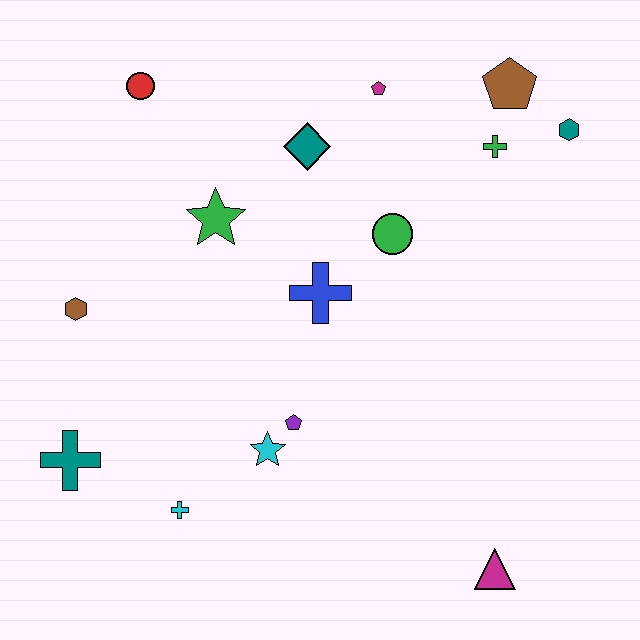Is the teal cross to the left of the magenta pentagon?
Yes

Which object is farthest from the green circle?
The teal cross is farthest from the green circle.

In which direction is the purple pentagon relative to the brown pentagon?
The purple pentagon is below the brown pentagon.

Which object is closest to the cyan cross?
The cyan star is closest to the cyan cross.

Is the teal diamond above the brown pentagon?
No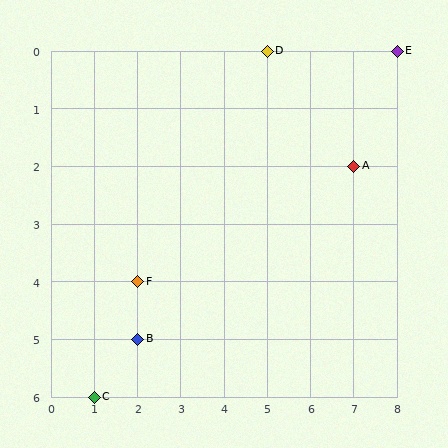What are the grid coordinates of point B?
Point B is at grid coordinates (2, 5).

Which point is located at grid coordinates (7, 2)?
Point A is at (7, 2).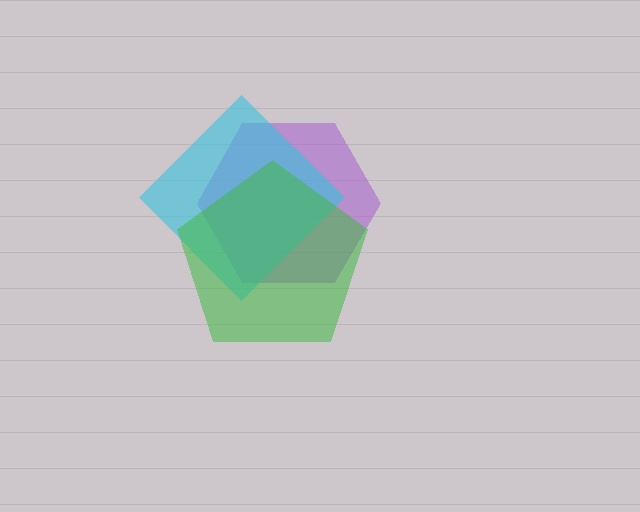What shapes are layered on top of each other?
The layered shapes are: a purple hexagon, a cyan diamond, a green pentagon.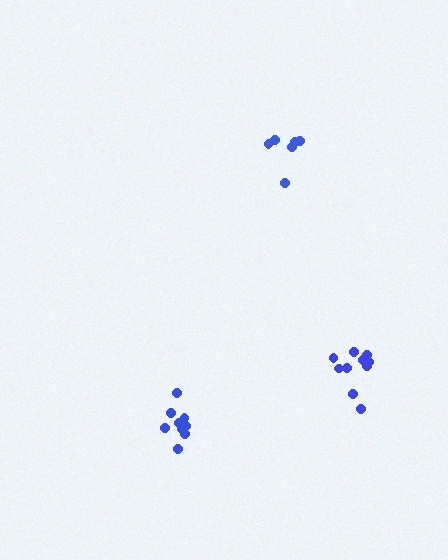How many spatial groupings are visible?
There are 3 spatial groupings.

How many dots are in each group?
Group 1: 10 dots, Group 2: 6 dots, Group 3: 10 dots (26 total).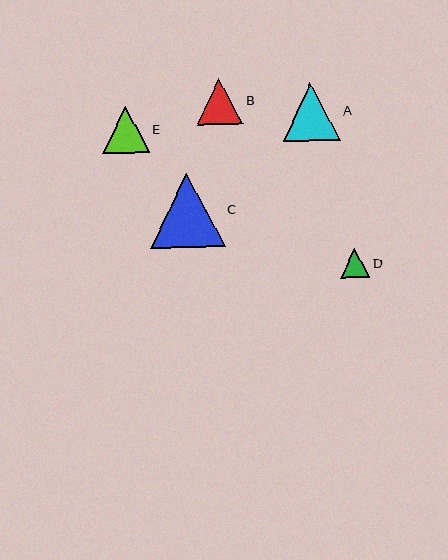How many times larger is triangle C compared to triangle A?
Triangle C is approximately 1.3 times the size of triangle A.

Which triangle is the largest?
Triangle C is the largest with a size of approximately 74 pixels.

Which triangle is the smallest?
Triangle D is the smallest with a size of approximately 29 pixels.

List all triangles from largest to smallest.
From largest to smallest: C, A, E, B, D.